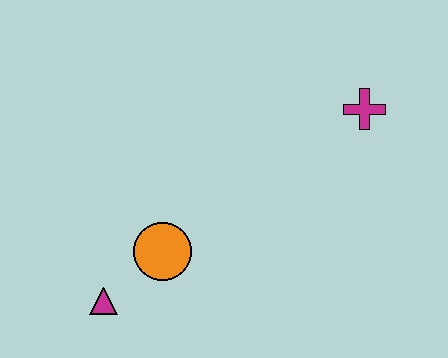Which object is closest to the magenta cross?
The orange circle is closest to the magenta cross.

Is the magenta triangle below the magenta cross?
Yes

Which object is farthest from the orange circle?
The magenta cross is farthest from the orange circle.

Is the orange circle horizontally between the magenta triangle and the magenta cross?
Yes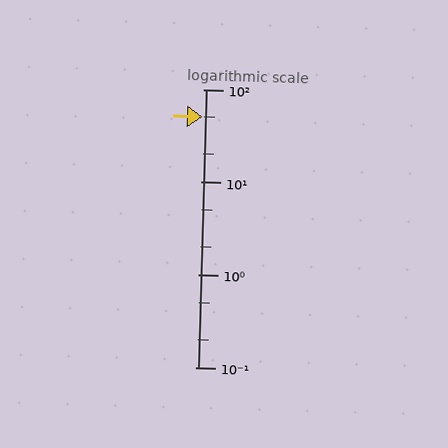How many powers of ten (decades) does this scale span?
The scale spans 3 decades, from 0.1 to 100.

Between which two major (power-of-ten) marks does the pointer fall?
The pointer is between 10 and 100.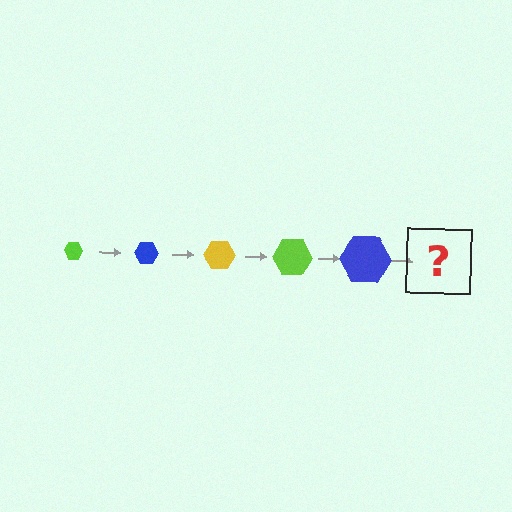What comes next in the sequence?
The next element should be a yellow hexagon, larger than the previous one.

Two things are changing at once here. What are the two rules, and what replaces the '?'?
The two rules are that the hexagon grows larger each step and the color cycles through lime, blue, and yellow. The '?' should be a yellow hexagon, larger than the previous one.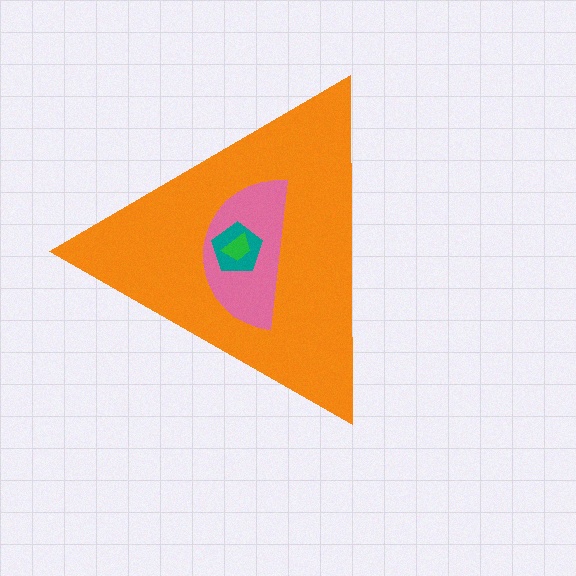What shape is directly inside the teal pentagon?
The green trapezoid.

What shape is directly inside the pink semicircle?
The teal pentagon.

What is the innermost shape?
The green trapezoid.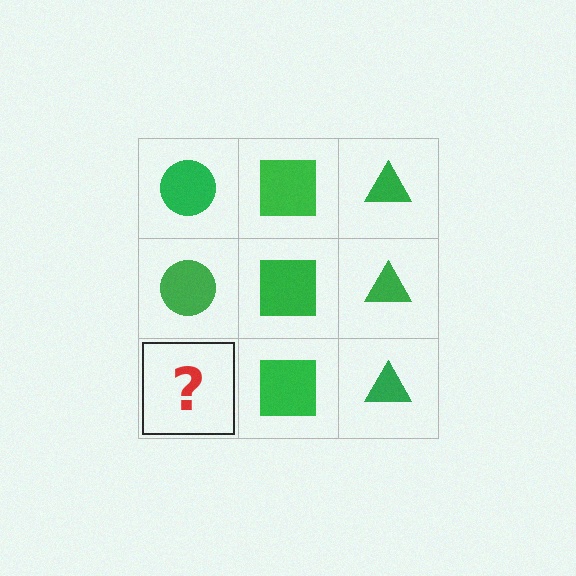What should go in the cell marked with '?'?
The missing cell should contain a green circle.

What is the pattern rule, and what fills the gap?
The rule is that each column has a consistent shape. The gap should be filled with a green circle.